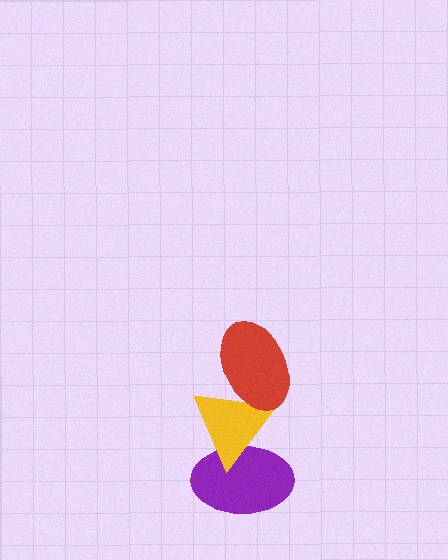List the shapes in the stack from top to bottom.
From top to bottom: the red ellipse, the yellow triangle, the purple ellipse.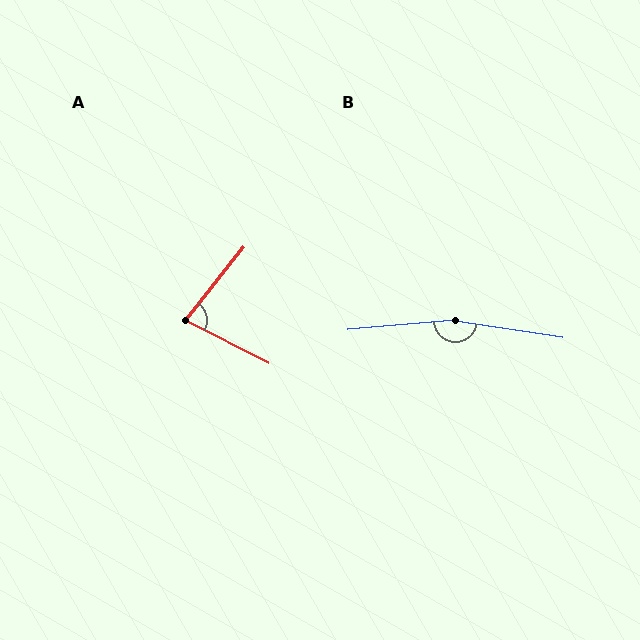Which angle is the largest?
B, at approximately 166 degrees.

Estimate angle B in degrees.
Approximately 166 degrees.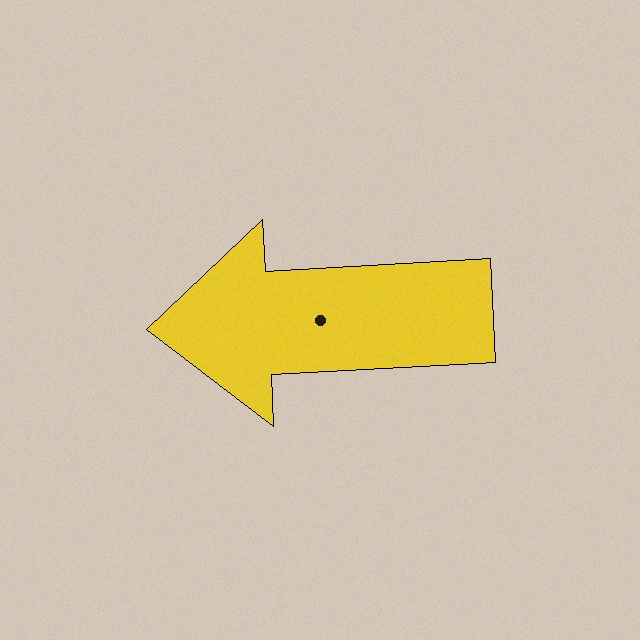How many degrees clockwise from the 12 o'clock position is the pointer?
Approximately 267 degrees.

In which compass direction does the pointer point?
West.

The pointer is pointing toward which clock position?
Roughly 9 o'clock.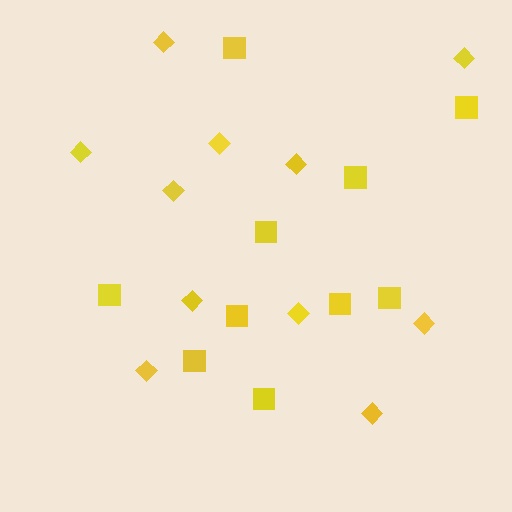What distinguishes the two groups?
There are 2 groups: one group of diamonds (11) and one group of squares (10).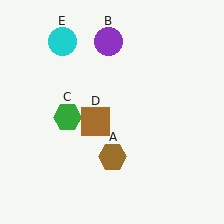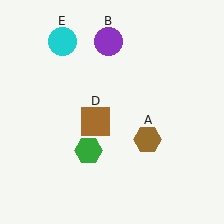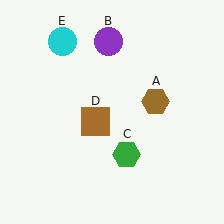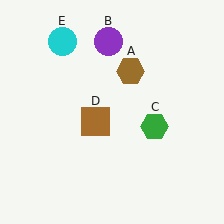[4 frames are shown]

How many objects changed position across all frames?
2 objects changed position: brown hexagon (object A), green hexagon (object C).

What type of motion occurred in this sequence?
The brown hexagon (object A), green hexagon (object C) rotated counterclockwise around the center of the scene.